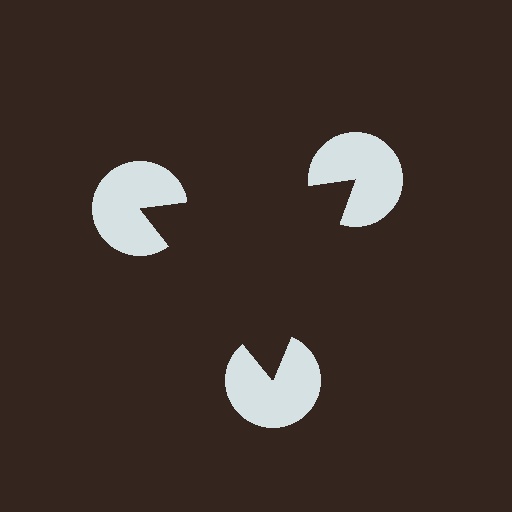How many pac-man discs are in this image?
There are 3 — one at each vertex of the illusory triangle.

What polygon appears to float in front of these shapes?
An illusory triangle — its edges are inferred from the aligned wedge cuts in the pac-man discs, not physically drawn.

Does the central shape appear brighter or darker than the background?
It typically appears slightly darker than the background, even though no actual brightness change is drawn.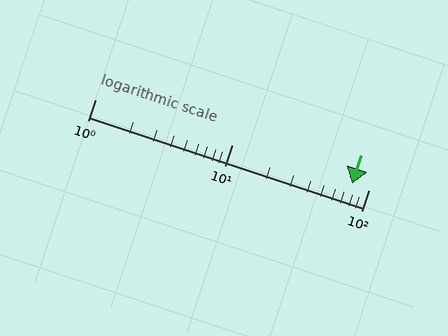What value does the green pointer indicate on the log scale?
The pointer indicates approximately 75.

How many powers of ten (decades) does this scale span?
The scale spans 2 decades, from 1 to 100.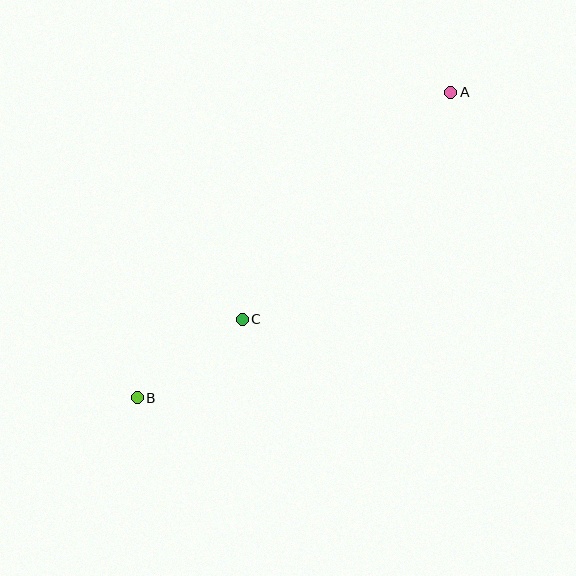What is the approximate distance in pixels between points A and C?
The distance between A and C is approximately 308 pixels.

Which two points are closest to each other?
Points B and C are closest to each other.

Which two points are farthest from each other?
Points A and B are farthest from each other.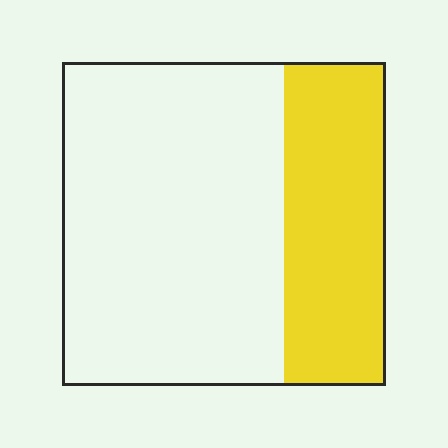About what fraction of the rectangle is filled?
About one third (1/3).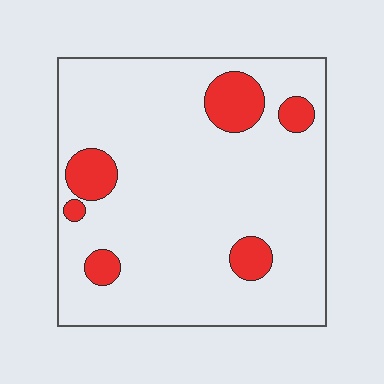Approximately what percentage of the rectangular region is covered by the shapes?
Approximately 15%.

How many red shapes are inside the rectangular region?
6.